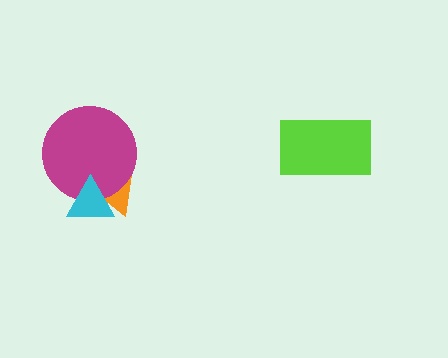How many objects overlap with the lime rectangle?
0 objects overlap with the lime rectangle.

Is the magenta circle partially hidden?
Yes, it is partially covered by another shape.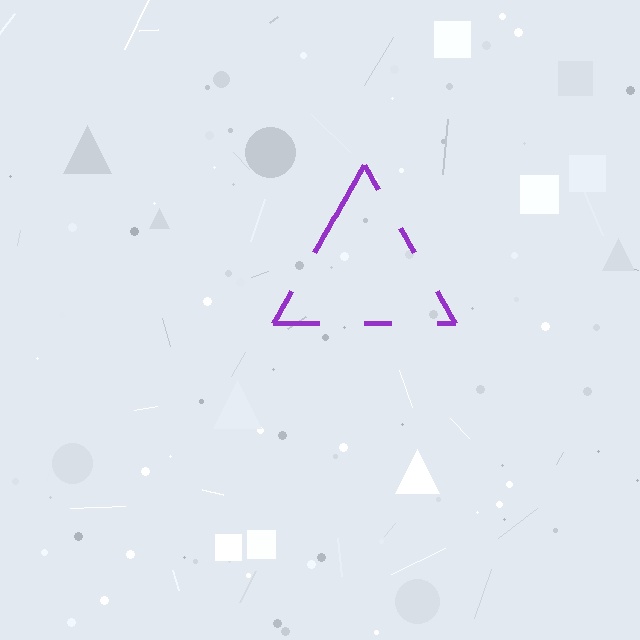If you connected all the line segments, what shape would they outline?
They would outline a triangle.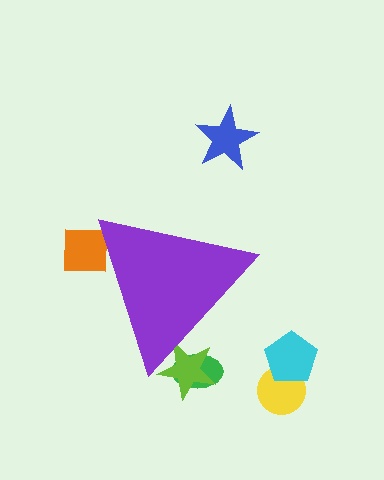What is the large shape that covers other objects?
A purple triangle.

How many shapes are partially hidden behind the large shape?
3 shapes are partially hidden.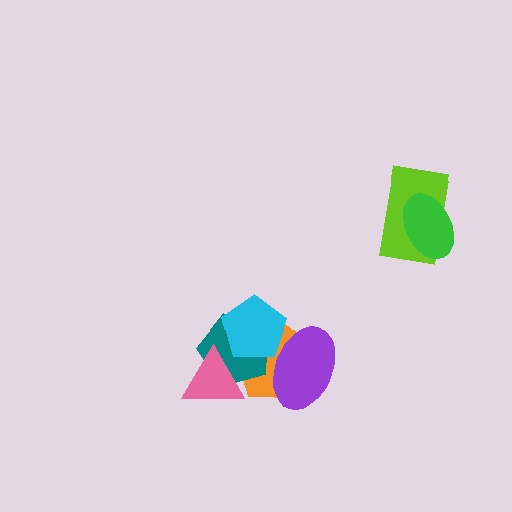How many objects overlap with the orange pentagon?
4 objects overlap with the orange pentagon.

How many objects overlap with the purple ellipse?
3 objects overlap with the purple ellipse.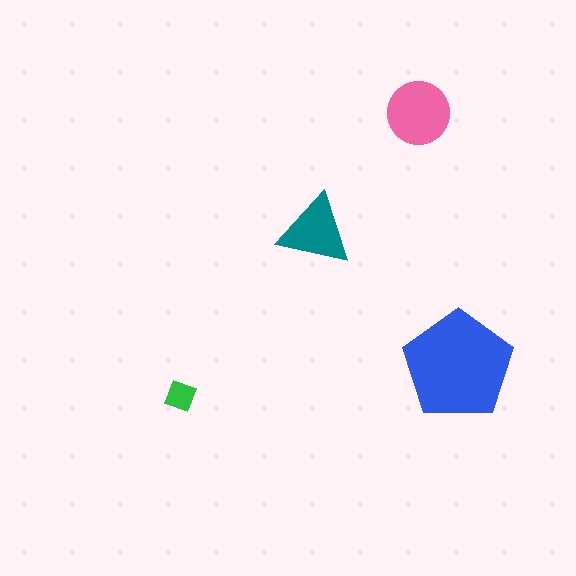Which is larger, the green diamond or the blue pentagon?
The blue pentagon.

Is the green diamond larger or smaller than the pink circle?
Smaller.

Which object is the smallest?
The green diamond.